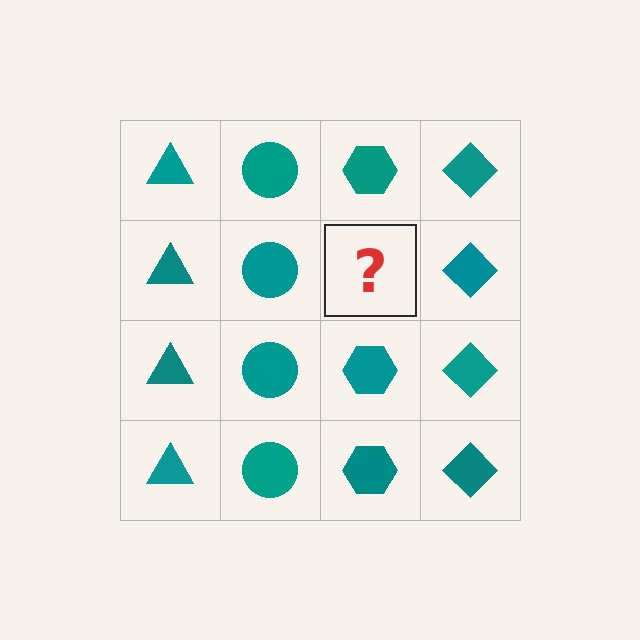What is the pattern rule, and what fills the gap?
The rule is that each column has a consistent shape. The gap should be filled with a teal hexagon.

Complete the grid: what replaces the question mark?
The question mark should be replaced with a teal hexagon.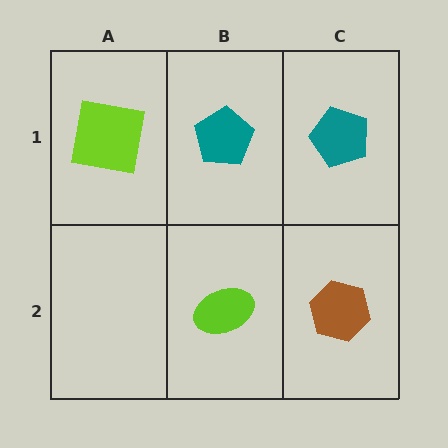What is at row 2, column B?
A lime ellipse.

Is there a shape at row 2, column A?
No, that cell is empty.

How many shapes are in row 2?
2 shapes.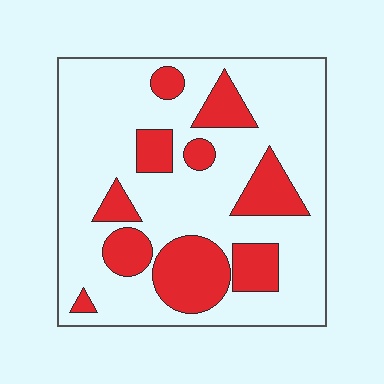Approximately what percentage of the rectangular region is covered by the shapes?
Approximately 25%.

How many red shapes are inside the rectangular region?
10.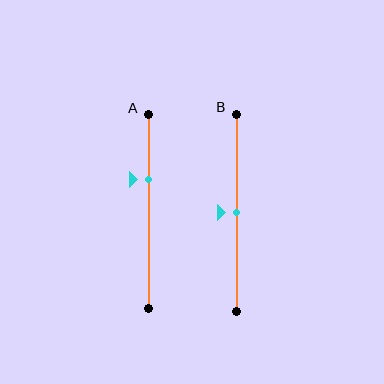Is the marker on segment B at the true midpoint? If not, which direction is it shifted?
Yes, the marker on segment B is at the true midpoint.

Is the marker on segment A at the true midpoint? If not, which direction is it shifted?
No, the marker on segment A is shifted upward by about 17% of the segment length.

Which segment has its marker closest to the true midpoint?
Segment B has its marker closest to the true midpoint.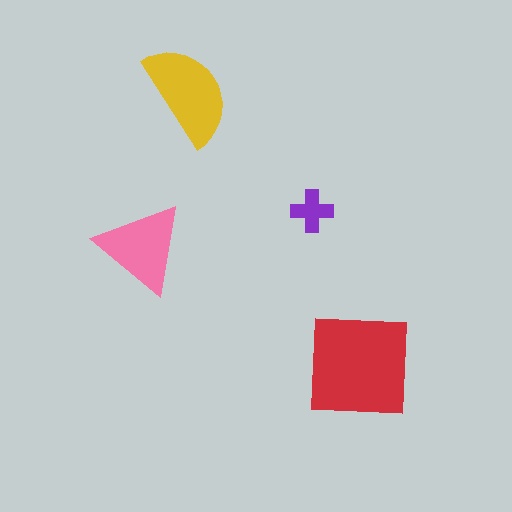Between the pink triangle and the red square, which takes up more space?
The red square.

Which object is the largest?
The red square.